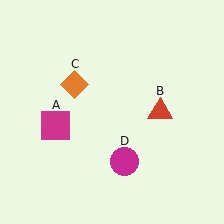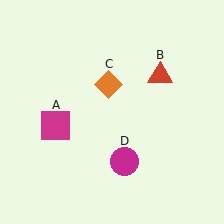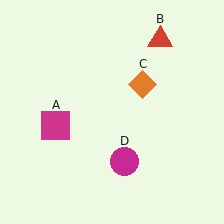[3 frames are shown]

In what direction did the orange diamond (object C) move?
The orange diamond (object C) moved right.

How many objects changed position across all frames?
2 objects changed position: red triangle (object B), orange diamond (object C).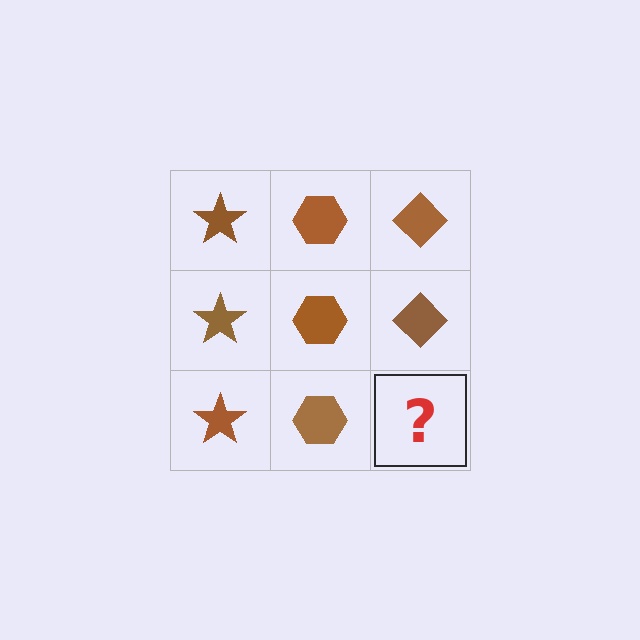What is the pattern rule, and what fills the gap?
The rule is that each column has a consistent shape. The gap should be filled with a brown diamond.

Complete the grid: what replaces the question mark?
The question mark should be replaced with a brown diamond.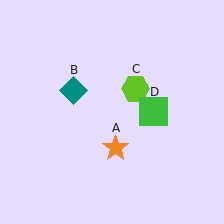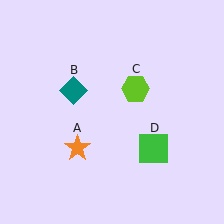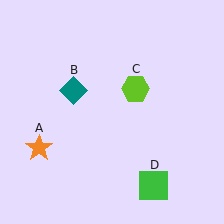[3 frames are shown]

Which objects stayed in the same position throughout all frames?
Teal diamond (object B) and lime hexagon (object C) remained stationary.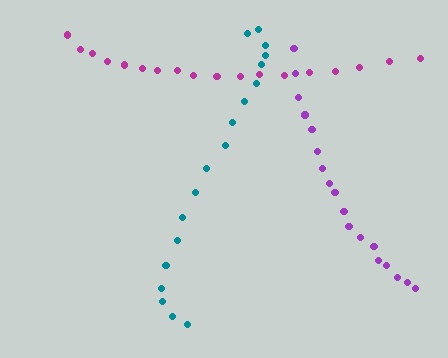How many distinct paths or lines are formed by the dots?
There are 3 distinct paths.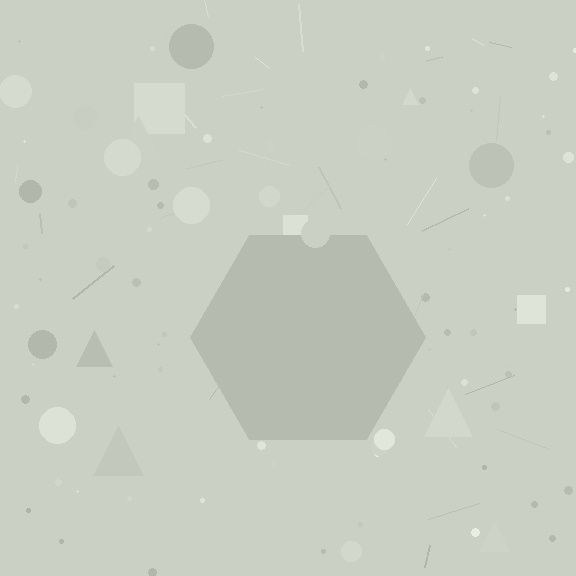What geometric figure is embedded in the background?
A hexagon is embedded in the background.